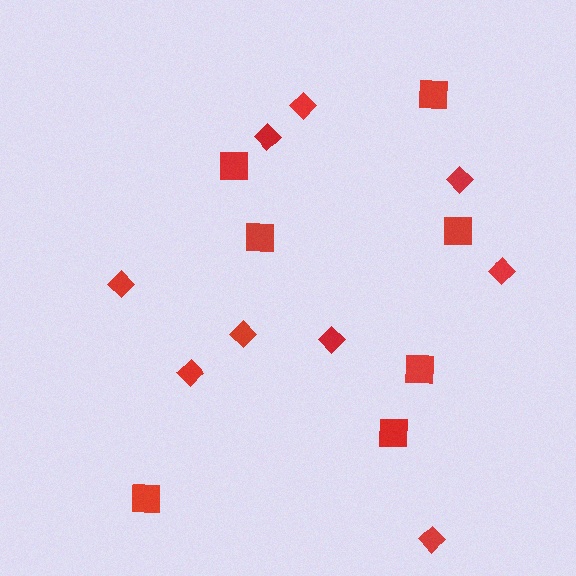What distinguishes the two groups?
There are 2 groups: one group of diamonds (9) and one group of squares (7).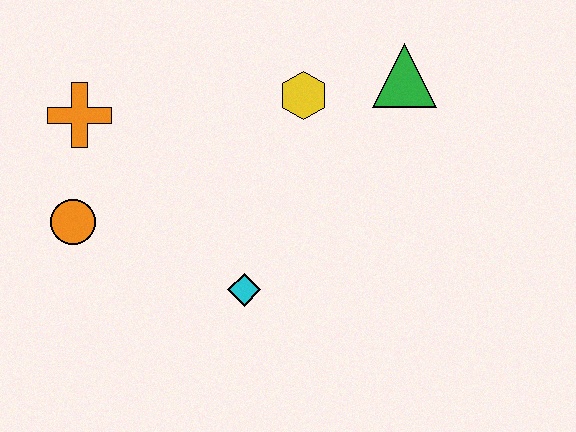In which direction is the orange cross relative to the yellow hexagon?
The orange cross is to the left of the yellow hexagon.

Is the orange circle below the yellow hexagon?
Yes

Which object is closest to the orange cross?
The orange circle is closest to the orange cross.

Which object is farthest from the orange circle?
The green triangle is farthest from the orange circle.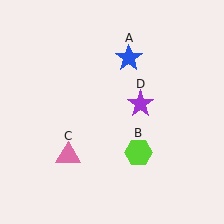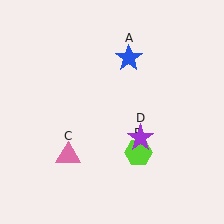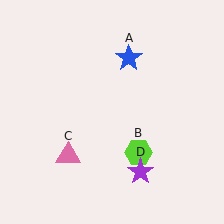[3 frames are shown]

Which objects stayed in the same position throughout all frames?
Blue star (object A) and lime hexagon (object B) and pink triangle (object C) remained stationary.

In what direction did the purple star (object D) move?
The purple star (object D) moved down.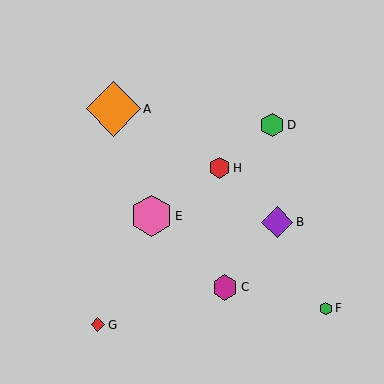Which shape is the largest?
The orange diamond (labeled A) is the largest.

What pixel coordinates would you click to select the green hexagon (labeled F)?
Click at (326, 308) to select the green hexagon F.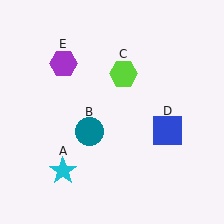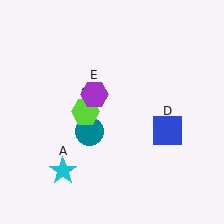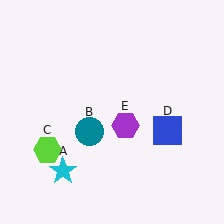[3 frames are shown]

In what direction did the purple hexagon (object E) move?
The purple hexagon (object E) moved down and to the right.